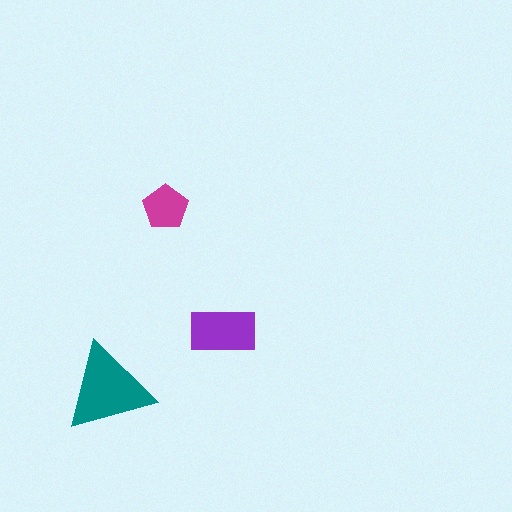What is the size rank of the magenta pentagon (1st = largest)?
3rd.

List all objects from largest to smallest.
The teal triangle, the purple rectangle, the magenta pentagon.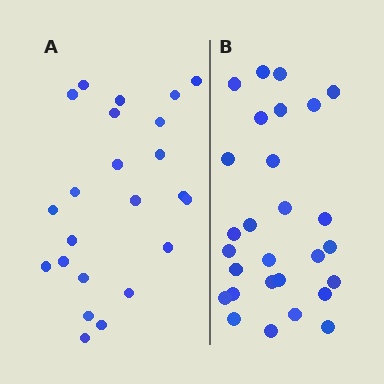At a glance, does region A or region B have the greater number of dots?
Region B (the right region) has more dots.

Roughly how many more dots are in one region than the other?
Region B has about 5 more dots than region A.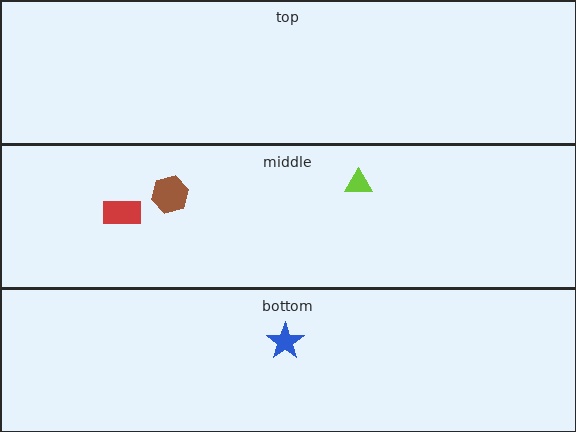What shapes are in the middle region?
The lime triangle, the brown hexagon, the red rectangle.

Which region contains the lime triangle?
The middle region.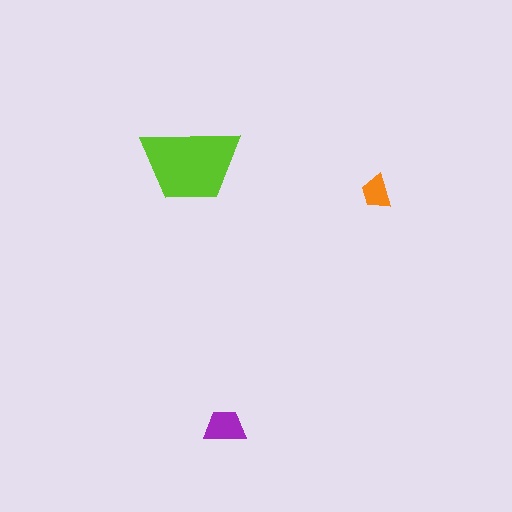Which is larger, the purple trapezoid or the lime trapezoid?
The lime one.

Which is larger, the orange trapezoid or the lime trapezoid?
The lime one.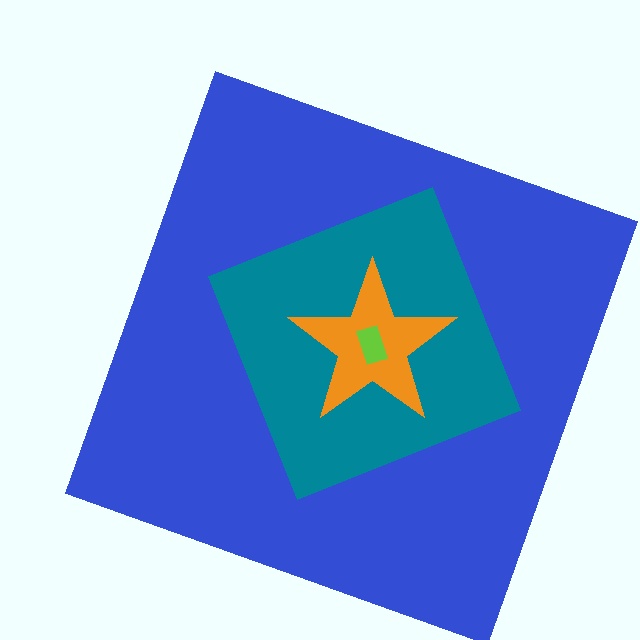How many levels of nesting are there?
4.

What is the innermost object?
The lime rectangle.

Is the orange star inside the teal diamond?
Yes.